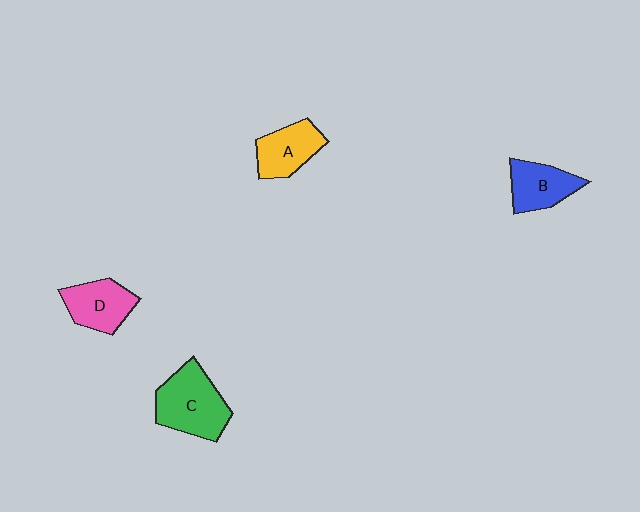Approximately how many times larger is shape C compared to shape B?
Approximately 1.5 times.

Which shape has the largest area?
Shape C (green).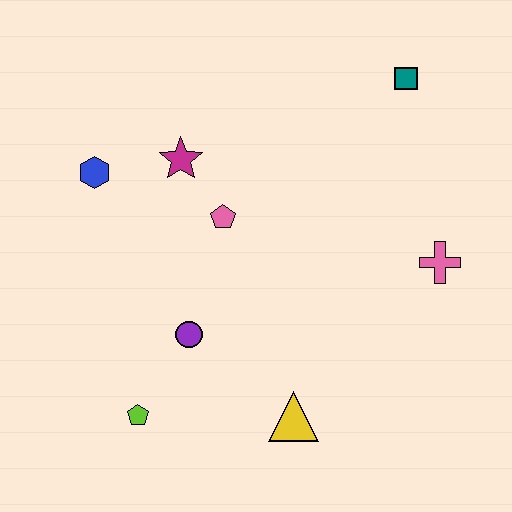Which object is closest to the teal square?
The pink cross is closest to the teal square.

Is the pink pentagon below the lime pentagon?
No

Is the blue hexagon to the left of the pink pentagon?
Yes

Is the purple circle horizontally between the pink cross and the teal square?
No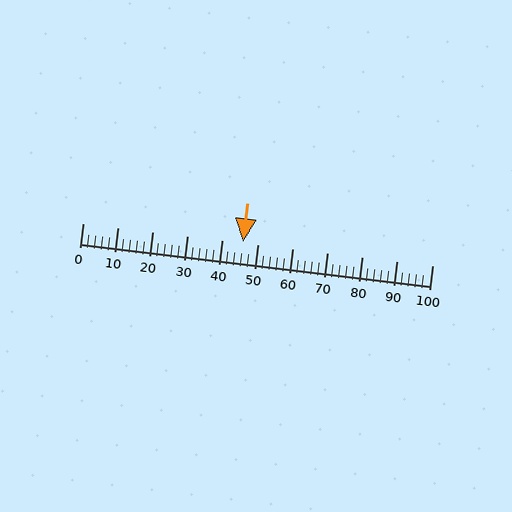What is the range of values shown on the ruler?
The ruler shows values from 0 to 100.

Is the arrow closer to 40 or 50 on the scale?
The arrow is closer to 50.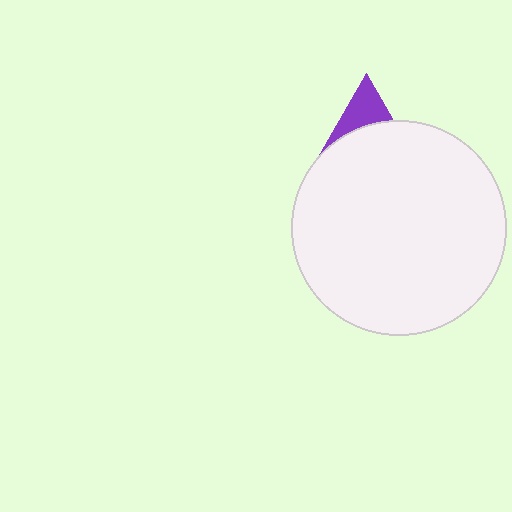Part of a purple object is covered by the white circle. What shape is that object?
It is a triangle.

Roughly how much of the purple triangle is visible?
A small part of it is visible (roughly 31%).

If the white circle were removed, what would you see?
You would see the complete purple triangle.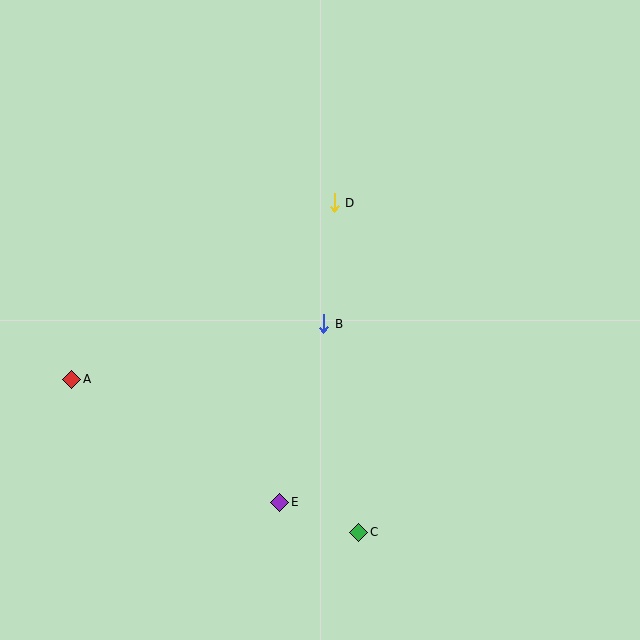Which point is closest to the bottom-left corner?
Point A is closest to the bottom-left corner.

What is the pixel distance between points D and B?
The distance between D and B is 121 pixels.